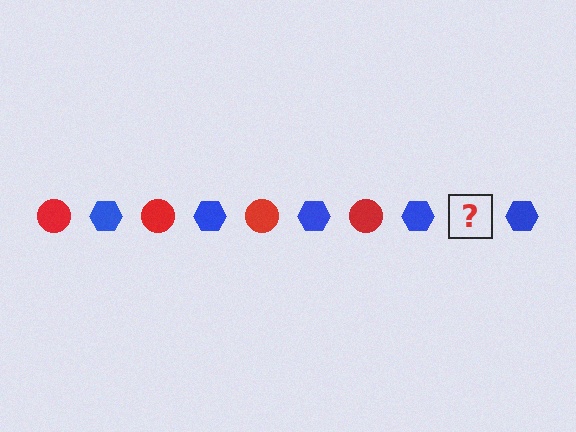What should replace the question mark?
The question mark should be replaced with a red circle.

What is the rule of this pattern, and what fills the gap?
The rule is that the pattern alternates between red circle and blue hexagon. The gap should be filled with a red circle.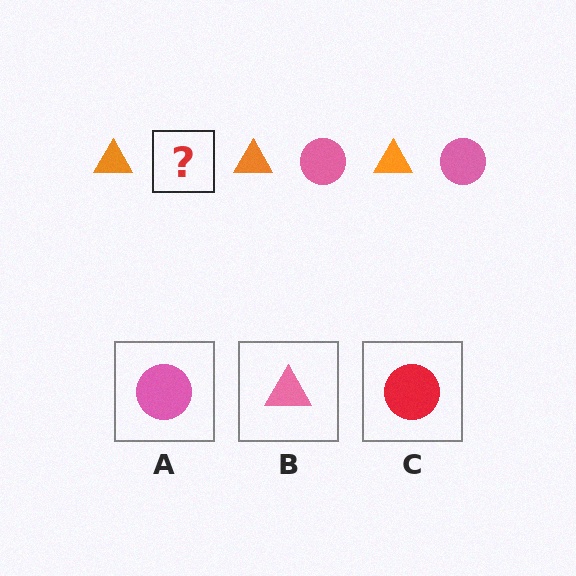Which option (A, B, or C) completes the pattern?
A.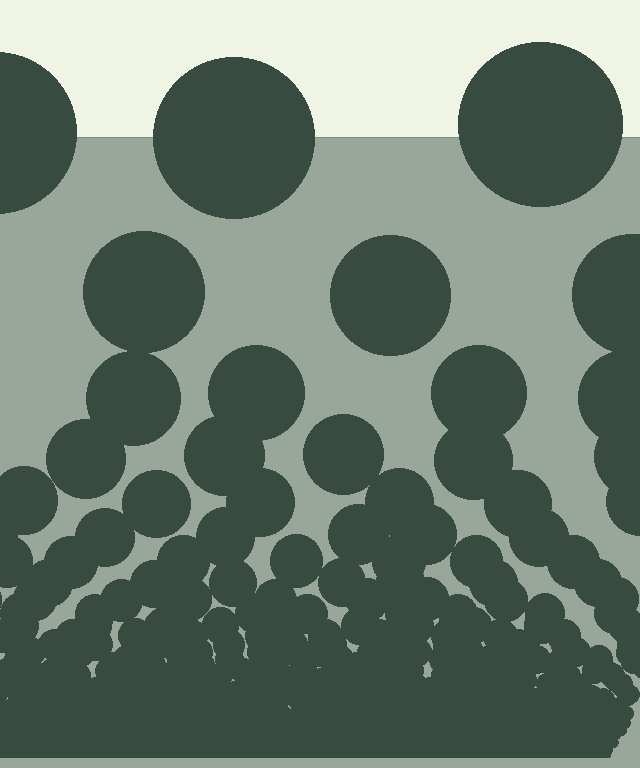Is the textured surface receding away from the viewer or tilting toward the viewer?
The surface appears to tilt toward the viewer. Texture elements get larger and sparser toward the top.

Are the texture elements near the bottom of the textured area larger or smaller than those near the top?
Smaller. The gradient is inverted — elements near the bottom are smaller and denser.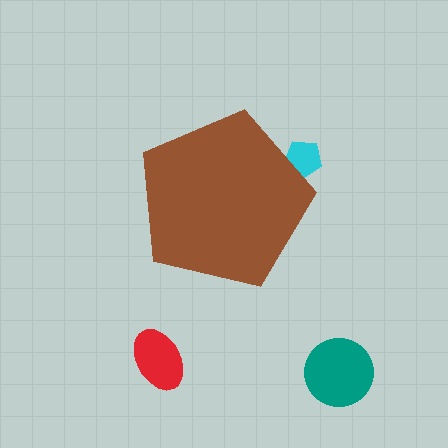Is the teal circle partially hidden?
No, the teal circle is fully visible.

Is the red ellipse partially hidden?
No, the red ellipse is fully visible.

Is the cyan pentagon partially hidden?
Yes, the cyan pentagon is partially hidden behind the brown pentagon.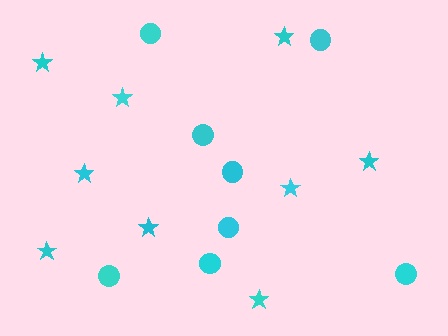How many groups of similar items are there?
There are 2 groups: one group of circles (8) and one group of stars (9).